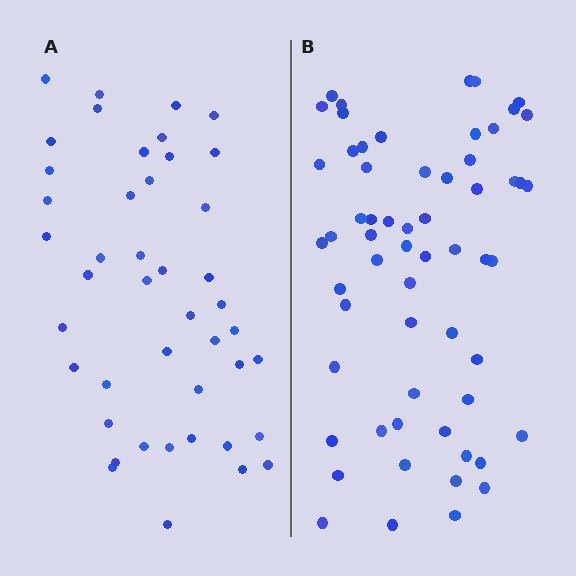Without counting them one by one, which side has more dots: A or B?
Region B (the right region) has more dots.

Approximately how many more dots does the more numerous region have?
Region B has approximately 15 more dots than region A.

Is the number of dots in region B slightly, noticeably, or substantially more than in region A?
Region B has noticeably more, but not dramatically so. The ratio is roughly 1.4 to 1.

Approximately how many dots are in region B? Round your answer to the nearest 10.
About 60 dots.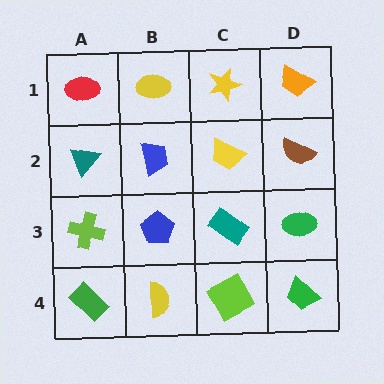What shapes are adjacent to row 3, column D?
A brown semicircle (row 2, column D), a green trapezoid (row 4, column D), a teal rectangle (row 3, column C).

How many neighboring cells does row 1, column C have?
3.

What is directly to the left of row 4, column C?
A yellow semicircle.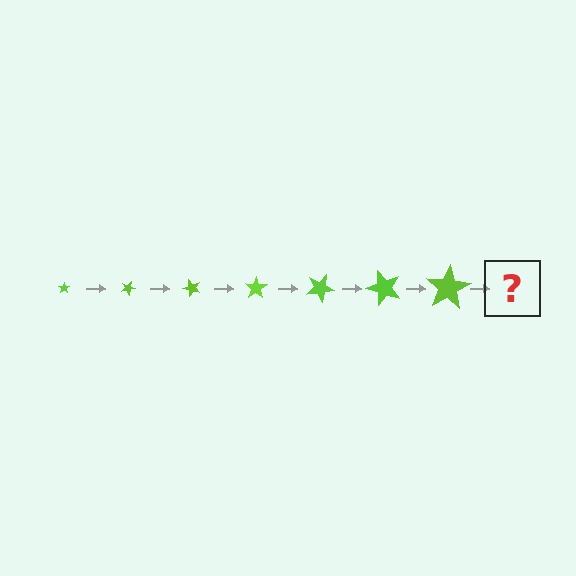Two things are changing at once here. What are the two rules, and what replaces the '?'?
The two rules are that the star grows larger each step and it rotates 25 degrees each step. The '?' should be a star, larger than the previous one and rotated 175 degrees from the start.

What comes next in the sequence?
The next element should be a star, larger than the previous one and rotated 175 degrees from the start.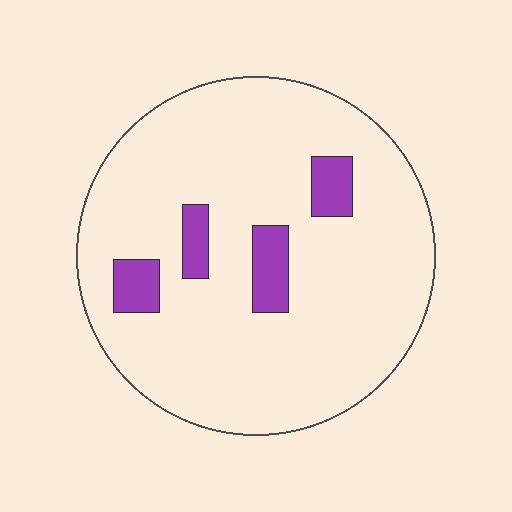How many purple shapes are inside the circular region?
4.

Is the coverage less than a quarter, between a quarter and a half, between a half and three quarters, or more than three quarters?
Less than a quarter.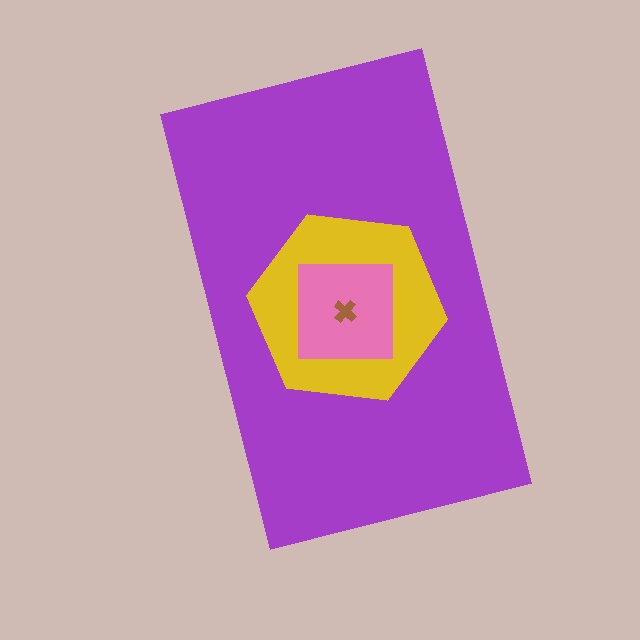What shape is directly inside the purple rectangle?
The yellow hexagon.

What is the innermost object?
The brown cross.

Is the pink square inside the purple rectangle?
Yes.